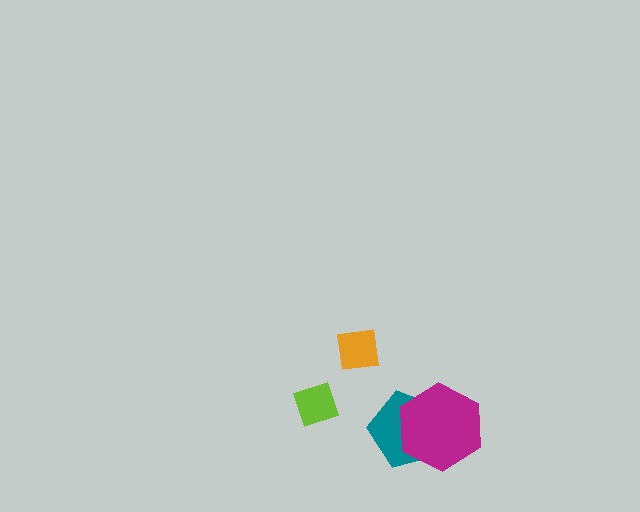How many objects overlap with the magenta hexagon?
1 object overlaps with the magenta hexagon.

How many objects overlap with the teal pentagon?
1 object overlaps with the teal pentagon.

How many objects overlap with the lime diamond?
0 objects overlap with the lime diamond.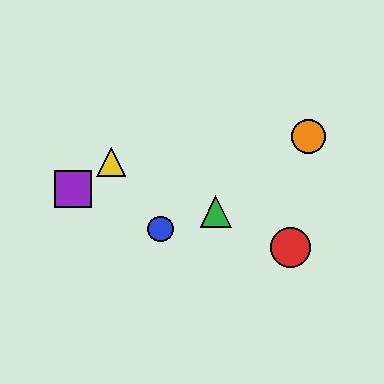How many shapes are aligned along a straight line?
3 shapes (the red circle, the green triangle, the yellow triangle) are aligned along a straight line.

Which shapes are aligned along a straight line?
The red circle, the green triangle, the yellow triangle are aligned along a straight line.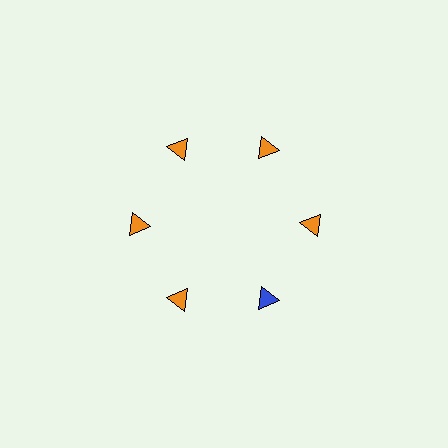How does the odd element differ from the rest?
It has a different color: blue instead of orange.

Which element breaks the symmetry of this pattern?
The blue triangle at roughly the 5 o'clock position breaks the symmetry. All other shapes are orange triangles.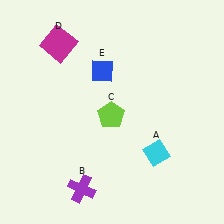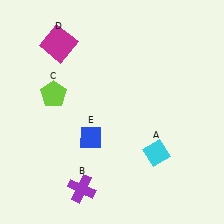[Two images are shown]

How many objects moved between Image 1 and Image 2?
2 objects moved between the two images.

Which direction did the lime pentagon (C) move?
The lime pentagon (C) moved left.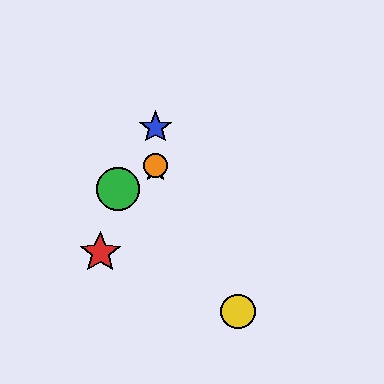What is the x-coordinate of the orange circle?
The orange circle is at x≈156.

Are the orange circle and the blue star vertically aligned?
Yes, both are at x≈156.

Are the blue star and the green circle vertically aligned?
No, the blue star is at x≈156 and the green circle is at x≈118.